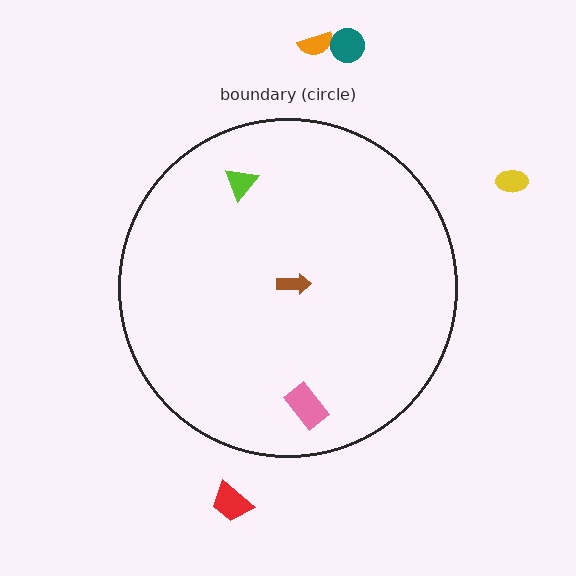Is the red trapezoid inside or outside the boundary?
Outside.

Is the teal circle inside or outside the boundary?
Outside.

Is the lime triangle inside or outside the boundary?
Inside.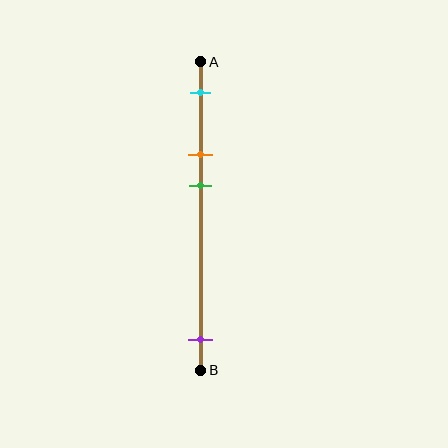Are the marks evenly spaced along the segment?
No, the marks are not evenly spaced.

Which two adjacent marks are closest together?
The orange and green marks are the closest adjacent pair.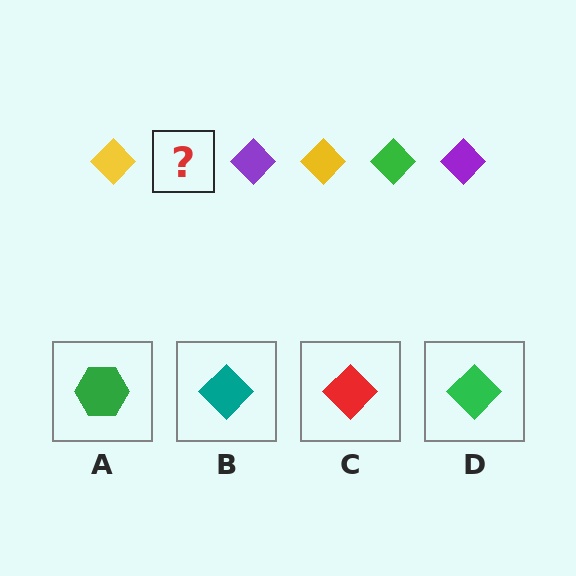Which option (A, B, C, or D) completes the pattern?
D.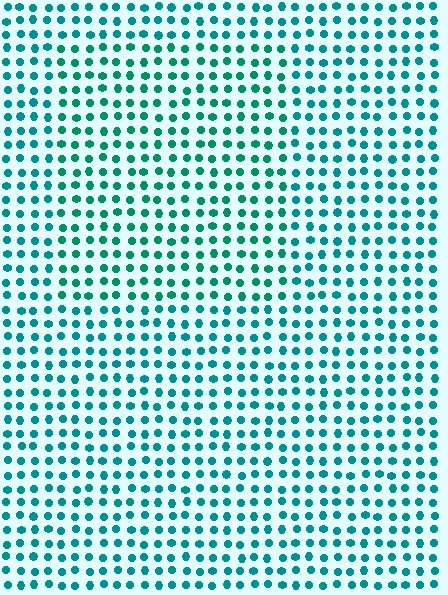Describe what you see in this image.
The image is filled with small teal elements in a uniform arrangement. A rectangle-shaped region is visible where the elements are tinted to a slightly different hue, forming a subtle color boundary.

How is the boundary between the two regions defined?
The boundary is defined purely by a slight shift in hue (about 20 degrees). Spacing, size, and orientation are identical on both sides.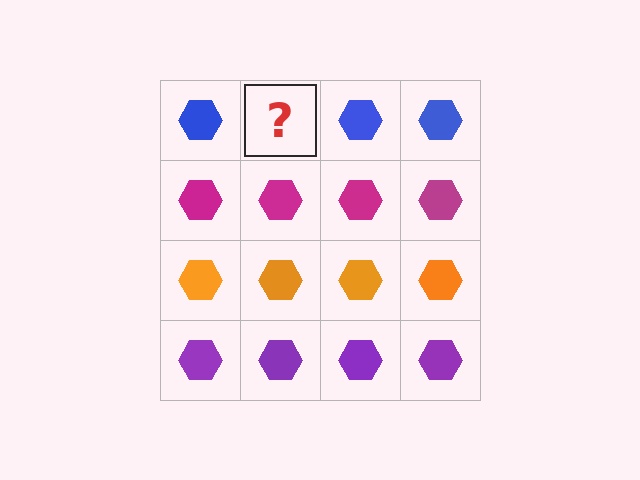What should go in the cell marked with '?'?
The missing cell should contain a blue hexagon.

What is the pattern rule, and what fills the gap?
The rule is that each row has a consistent color. The gap should be filled with a blue hexagon.